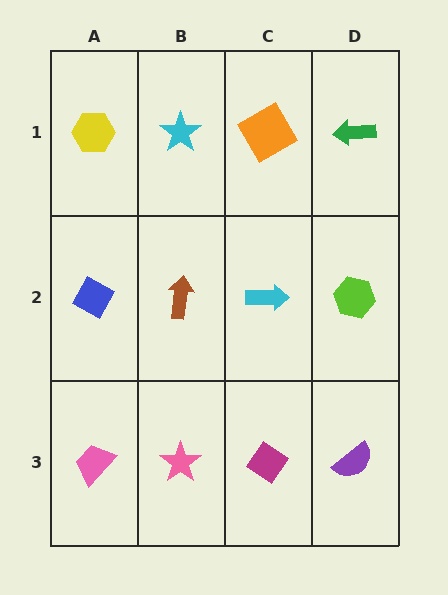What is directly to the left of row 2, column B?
A blue diamond.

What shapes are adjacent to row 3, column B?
A brown arrow (row 2, column B), a pink trapezoid (row 3, column A), a magenta diamond (row 3, column C).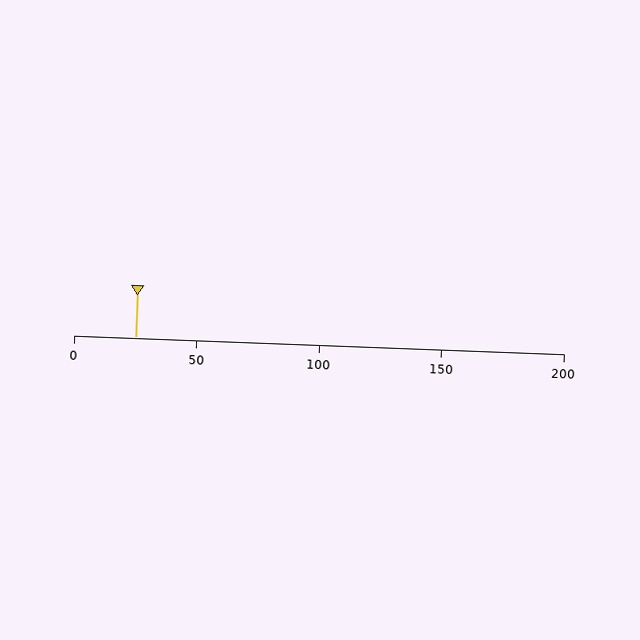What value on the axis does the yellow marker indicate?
The marker indicates approximately 25.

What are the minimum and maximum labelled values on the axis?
The axis runs from 0 to 200.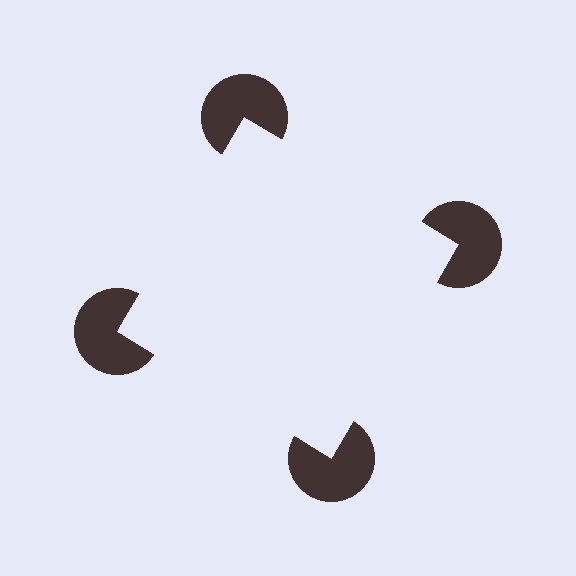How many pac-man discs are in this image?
There are 4 — one at each vertex of the illusory square.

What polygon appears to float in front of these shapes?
An illusory square — its edges are inferred from the aligned wedge cuts in the pac-man discs, not physically drawn.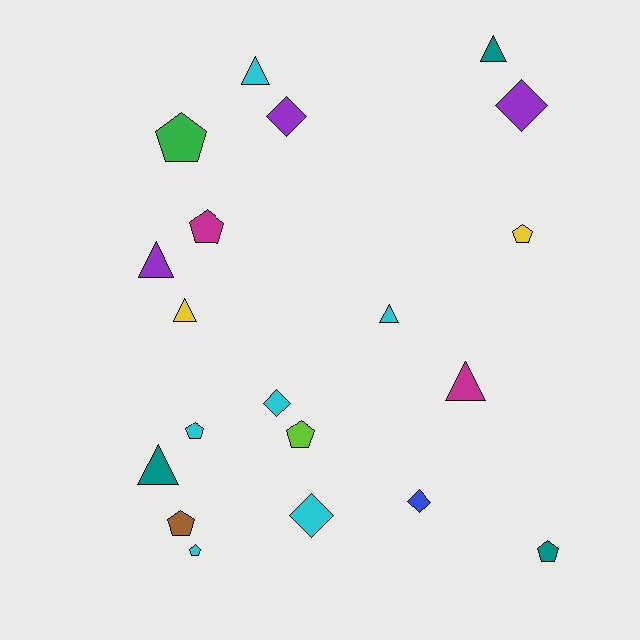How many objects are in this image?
There are 20 objects.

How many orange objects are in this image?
There are no orange objects.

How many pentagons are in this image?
There are 8 pentagons.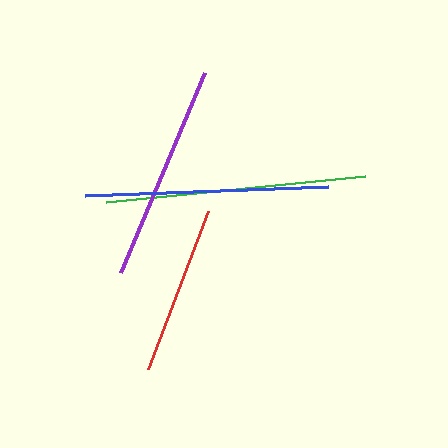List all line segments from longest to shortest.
From longest to shortest: green, blue, purple, red.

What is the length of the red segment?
The red segment is approximately 169 pixels long.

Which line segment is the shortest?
The red line is the shortest at approximately 169 pixels.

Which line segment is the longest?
The green line is the longest at approximately 260 pixels.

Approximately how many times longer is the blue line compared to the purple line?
The blue line is approximately 1.1 times the length of the purple line.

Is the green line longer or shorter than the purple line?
The green line is longer than the purple line.